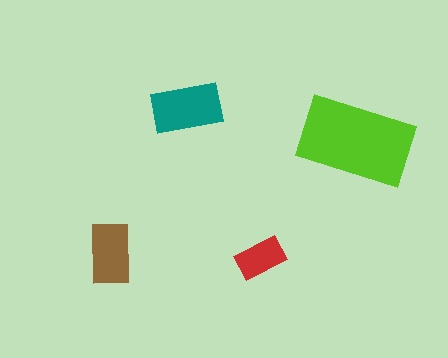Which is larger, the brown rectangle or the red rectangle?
The brown one.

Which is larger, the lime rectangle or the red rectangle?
The lime one.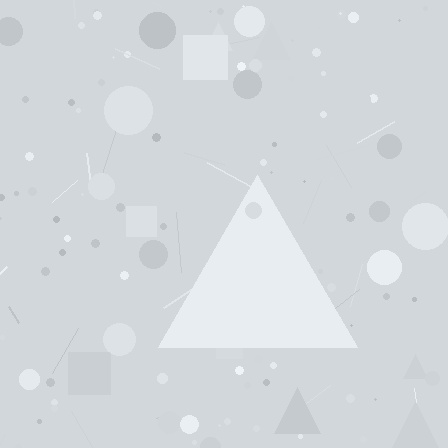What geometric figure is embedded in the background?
A triangle is embedded in the background.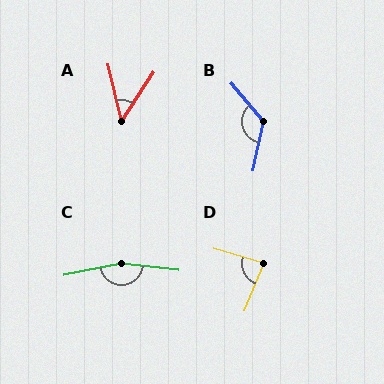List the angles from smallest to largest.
A (46°), D (84°), B (127°), C (163°).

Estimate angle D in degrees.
Approximately 84 degrees.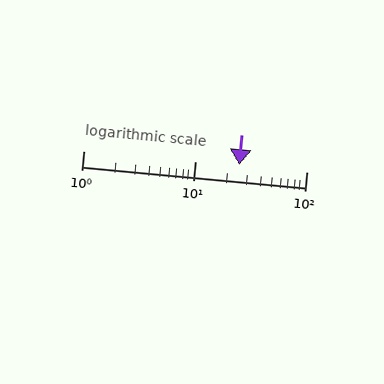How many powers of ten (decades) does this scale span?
The scale spans 2 decades, from 1 to 100.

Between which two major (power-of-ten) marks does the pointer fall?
The pointer is between 10 and 100.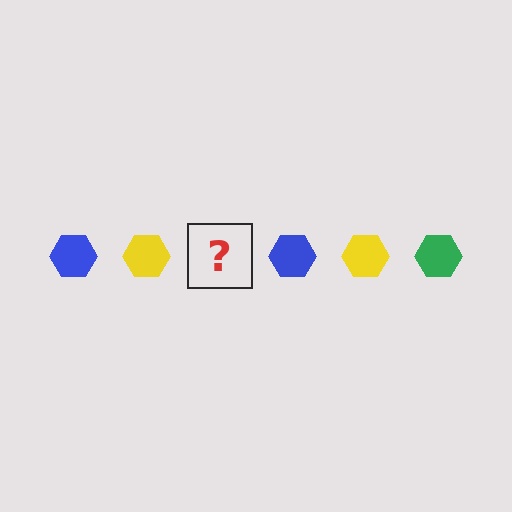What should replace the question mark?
The question mark should be replaced with a green hexagon.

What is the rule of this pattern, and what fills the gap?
The rule is that the pattern cycles through blue, yellow, green hexagons. The gap should be filled with a green hexagon.